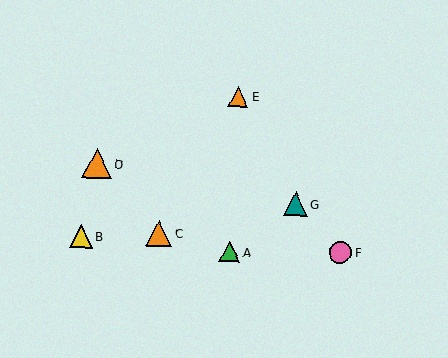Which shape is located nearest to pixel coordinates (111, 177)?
The orange triangle (labeled D) at (97, 164) is nearest to that location.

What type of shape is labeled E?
Shape E is an orange triangle.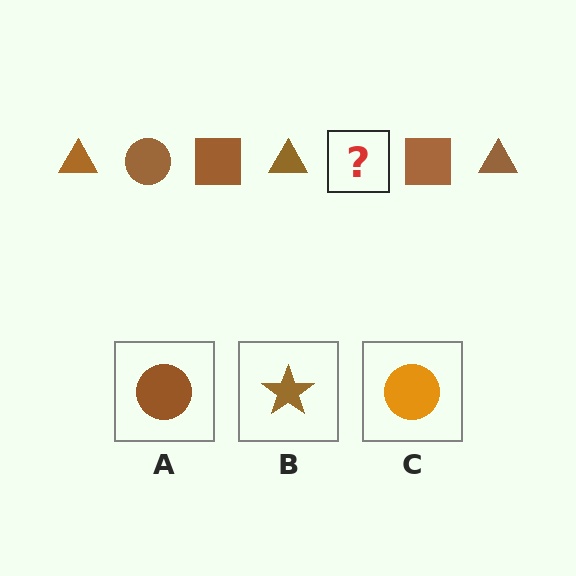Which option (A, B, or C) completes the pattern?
A.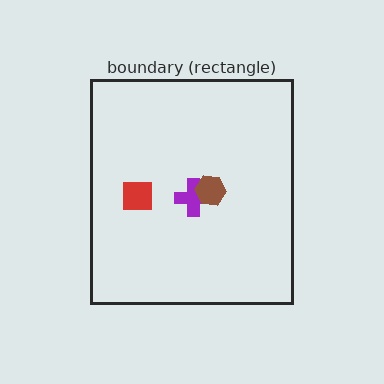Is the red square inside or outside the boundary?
Inside.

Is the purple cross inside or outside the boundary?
Inside.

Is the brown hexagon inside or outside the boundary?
Inside.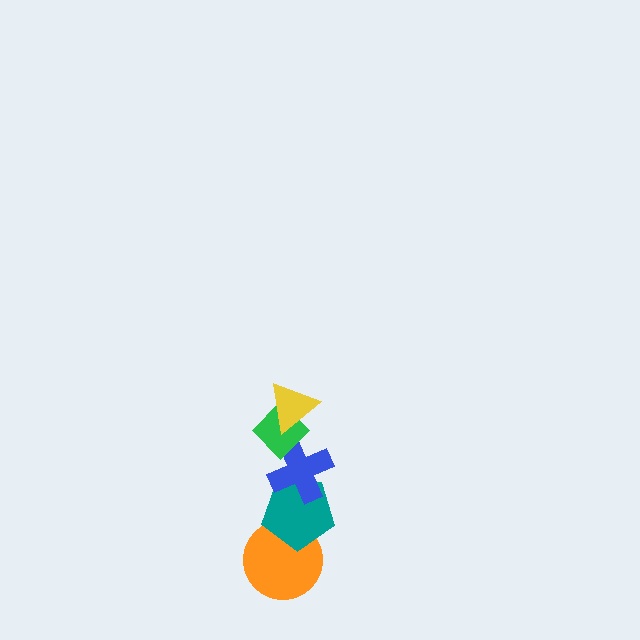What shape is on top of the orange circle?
The teal pentagon is on top of the orange circle.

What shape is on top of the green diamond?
The yellow triangle is on top of the green diamond.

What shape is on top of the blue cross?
The green diamond is on top of the blue cross.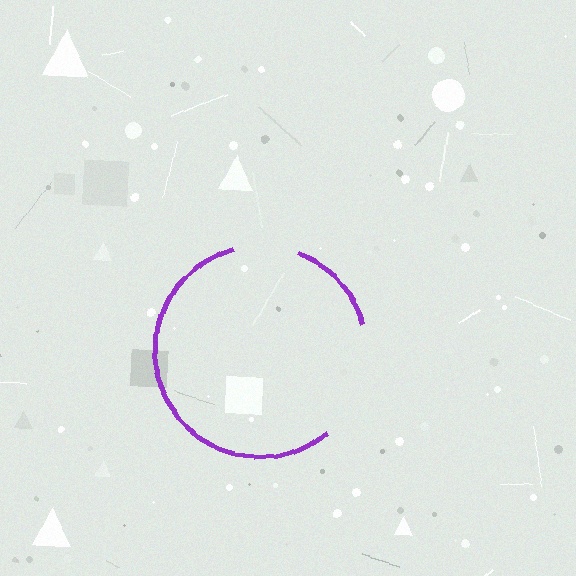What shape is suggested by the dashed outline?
The dashed outline suggests a circle.